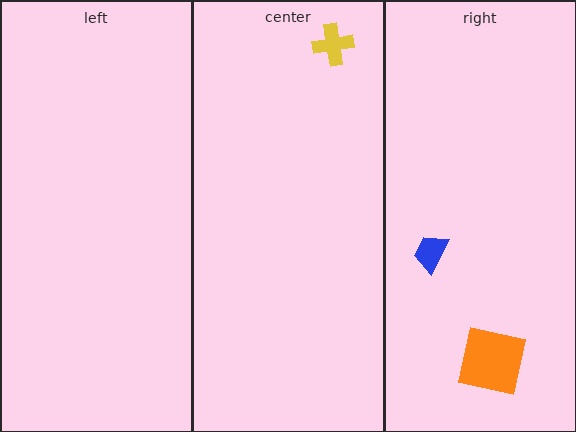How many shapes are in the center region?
1.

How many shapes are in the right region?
2.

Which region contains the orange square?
The right region.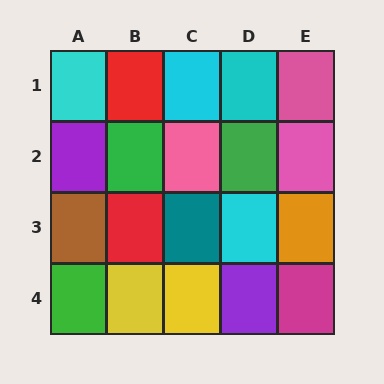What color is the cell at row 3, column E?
Orange.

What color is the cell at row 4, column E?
Magenta.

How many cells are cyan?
4 cells are cyan.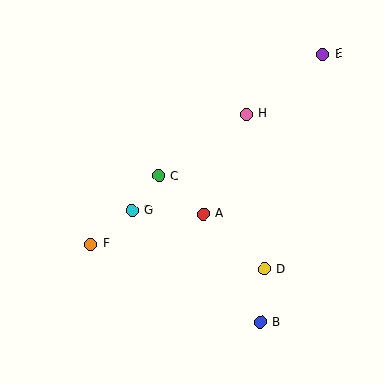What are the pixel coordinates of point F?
Point F is at (91, 244).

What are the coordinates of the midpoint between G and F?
The midpoint between G and F is at (111, 227).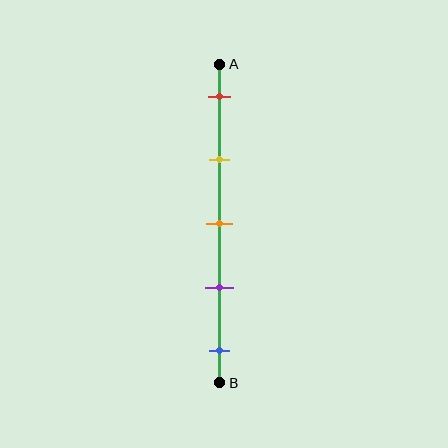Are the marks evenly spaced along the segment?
Yes, the marks are approximately evenly spaced.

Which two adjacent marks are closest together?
The orange and purple marks are the closest adjacent pair.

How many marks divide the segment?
There are 5 marks dividing the segment.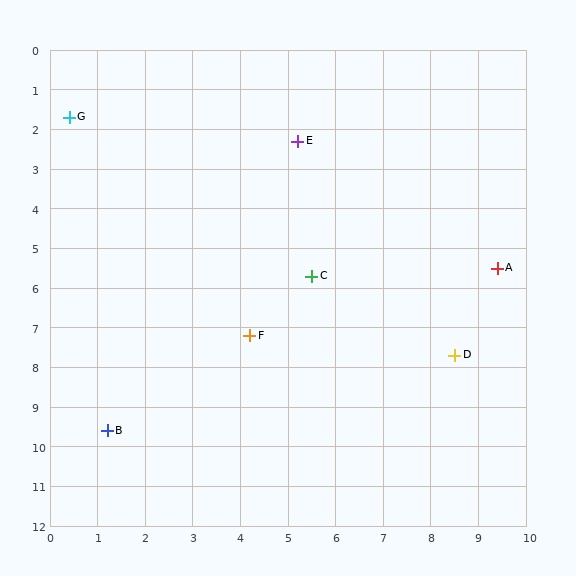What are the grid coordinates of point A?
Point A is at approximately (9.4, 5.5).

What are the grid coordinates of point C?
Point C is at approximately (5.5, 5.7).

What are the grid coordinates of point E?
Point E is at approximately (5.2, 2.3).